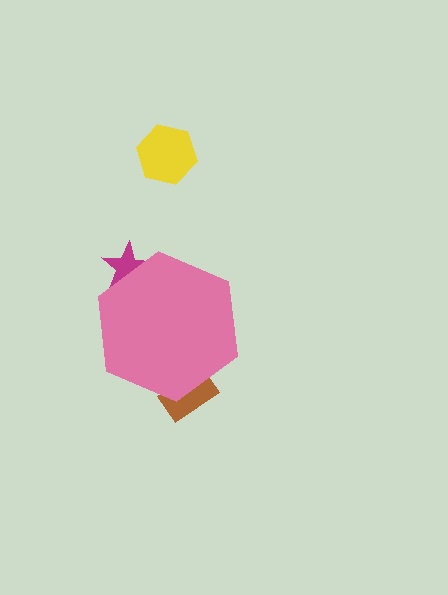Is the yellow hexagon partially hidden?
No, the yellow hexagon is fully visible.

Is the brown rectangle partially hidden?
Yes, the brown rectangle is partially hidden behind the pink hexagon.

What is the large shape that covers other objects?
A pink hexagon.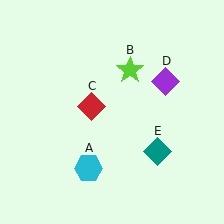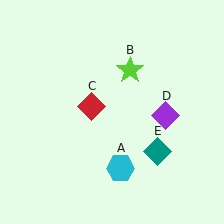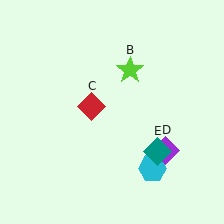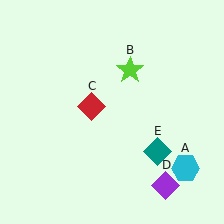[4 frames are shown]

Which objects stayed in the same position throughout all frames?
Lime star (object B) and red diamond (object C) and teal diamond (object E) remained stationary.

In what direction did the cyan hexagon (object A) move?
The cyan hexagon (object A) moved right.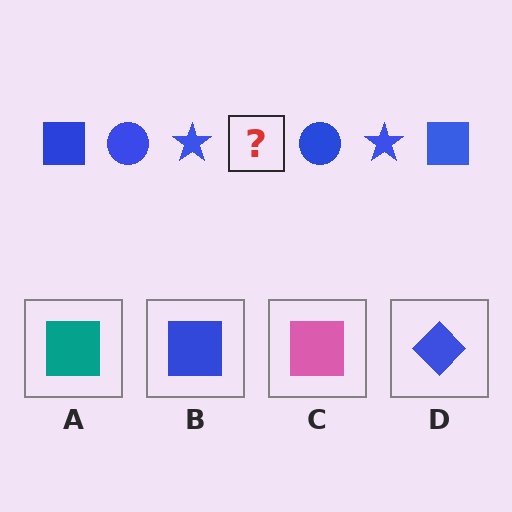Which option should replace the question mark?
Option B.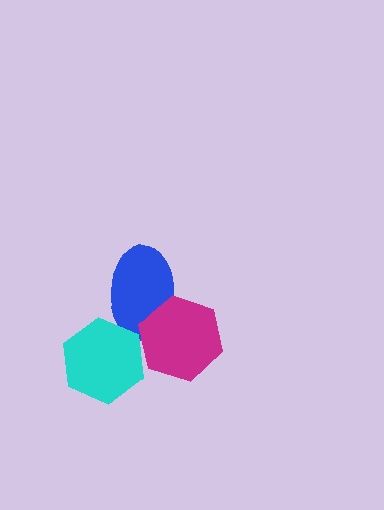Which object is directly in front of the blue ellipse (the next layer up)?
The cyan hexagon is directly in front of the blue ellipse.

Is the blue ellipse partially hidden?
Yes, it is partially covered by another shape.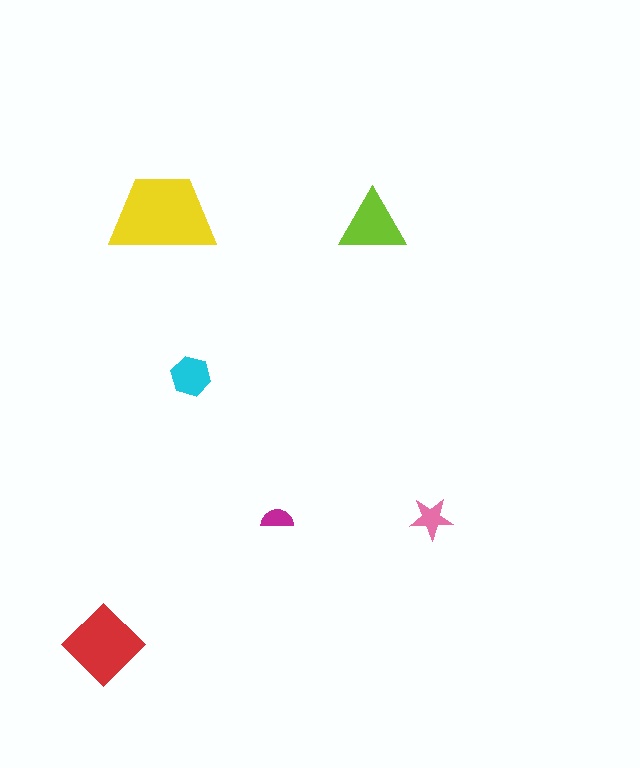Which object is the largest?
The yellow trapezoid.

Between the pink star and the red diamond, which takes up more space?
The red diamond.